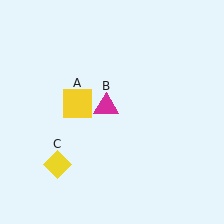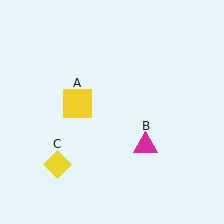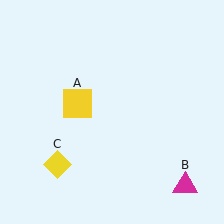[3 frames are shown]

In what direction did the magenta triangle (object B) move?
The magenta triangle (object B) moved down and to the right.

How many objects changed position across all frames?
1 object changed position: magenta triangle (object B).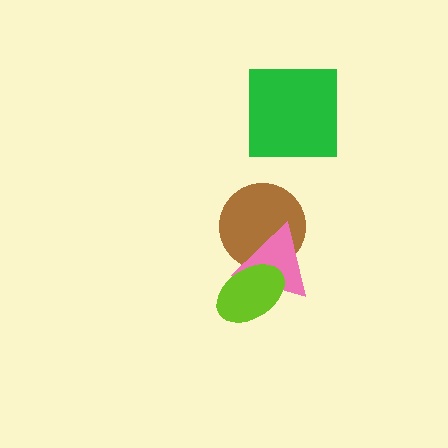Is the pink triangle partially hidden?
Yes, it is partially covered by another shape.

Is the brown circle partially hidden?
Yes, it is partially covered by another shape.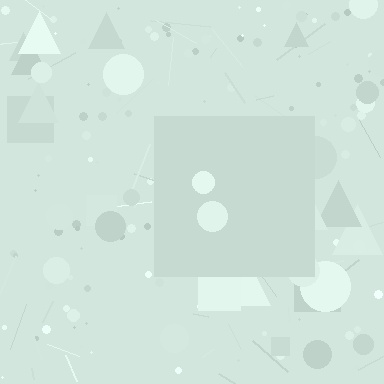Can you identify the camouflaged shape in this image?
The camouflaged shape is a square.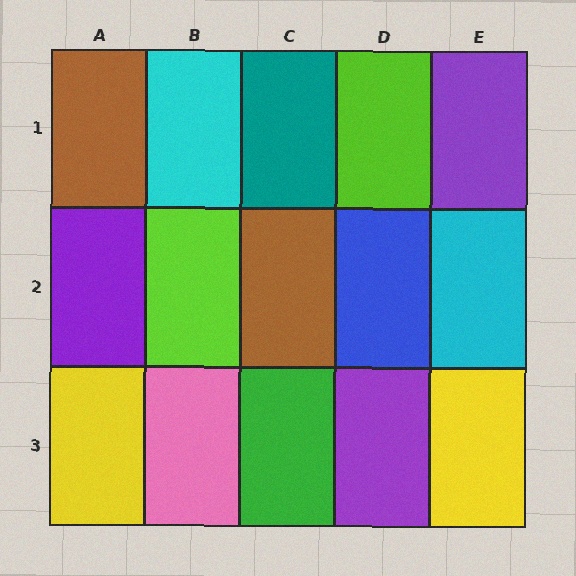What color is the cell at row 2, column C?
Brown.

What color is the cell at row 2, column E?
Cyan.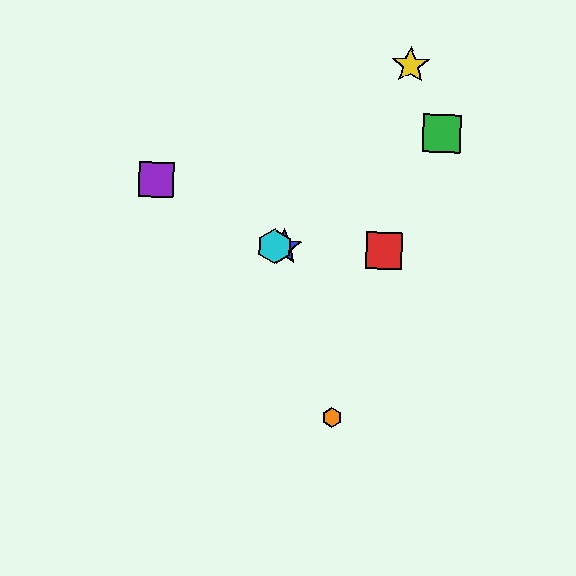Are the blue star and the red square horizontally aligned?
Yes, both are at y≈247.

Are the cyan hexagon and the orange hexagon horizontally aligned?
No, the cyan hexagon is at y≈247 and the orange hexagon is at y≈417.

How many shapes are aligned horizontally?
3 shapes (the red square, the blue star, the cyan hexagon) are aligned horizontally.